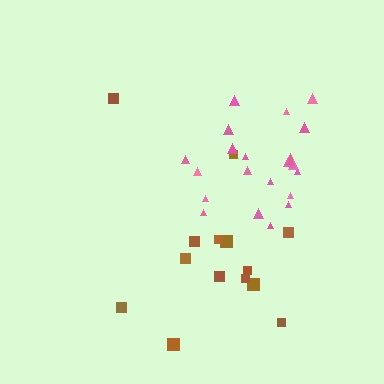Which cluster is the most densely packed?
Pink.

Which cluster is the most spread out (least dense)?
Brown.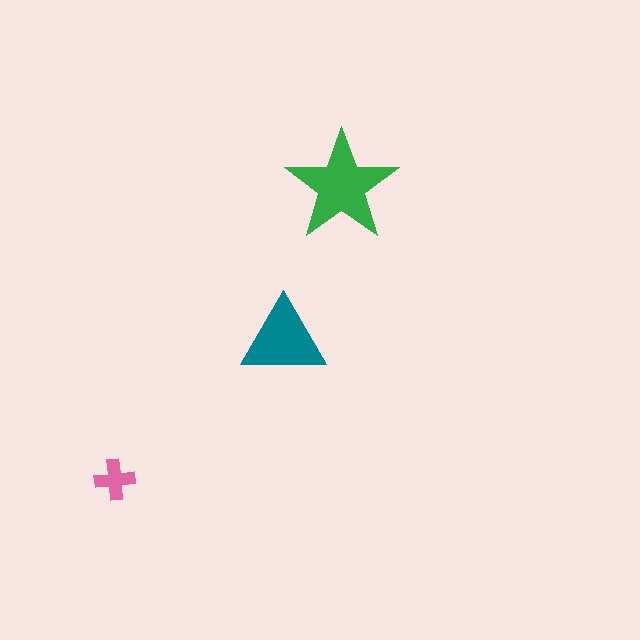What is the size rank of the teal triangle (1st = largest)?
2nd.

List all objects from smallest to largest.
The pink cross, the teal triangle, the green star.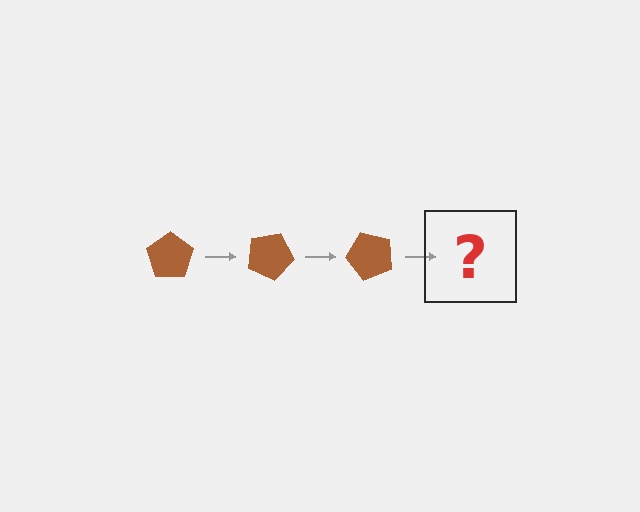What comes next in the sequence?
The next element should be a brown pentagon rotated 75 degrees.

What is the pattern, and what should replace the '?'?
The pattern is that the pentagon rotates 25 degrees each step. The '?' should be a brown pentagon rotated 75 degrees.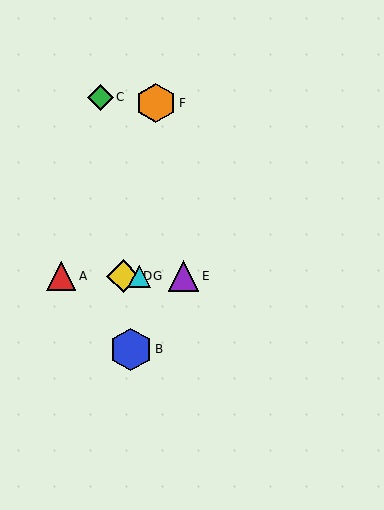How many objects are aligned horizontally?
4 objects (A, D, E, G) are aligned horizontally.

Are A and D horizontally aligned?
Yes, both are at y≈276.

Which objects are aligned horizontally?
Objects A, D, E, G are aligned horizontally.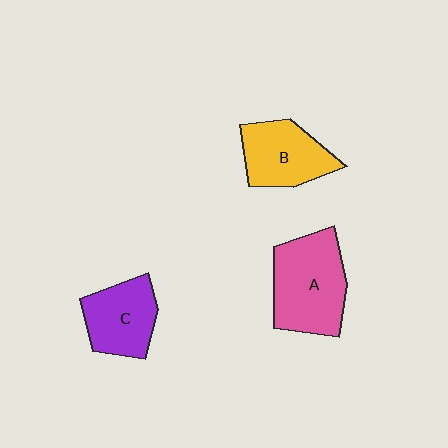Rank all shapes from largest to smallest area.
From largest to smallest: A (pink), B (yellow), C (purple).